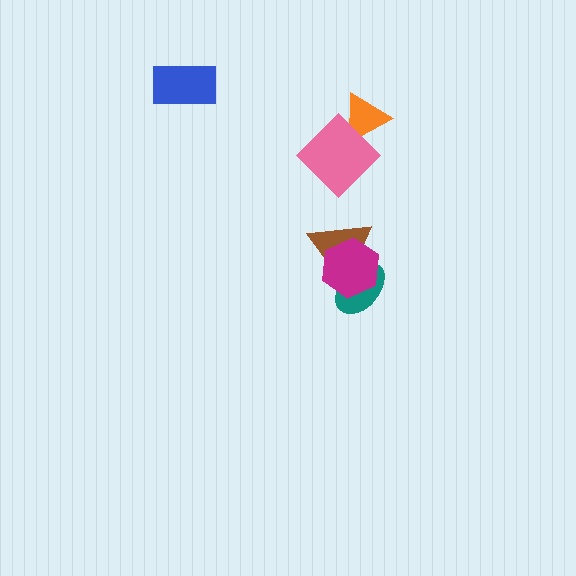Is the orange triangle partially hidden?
Yes, it is partially covered by another shape.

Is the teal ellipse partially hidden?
Yes, it is partially covered by another shape.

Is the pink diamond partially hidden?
No, no other shape covers it.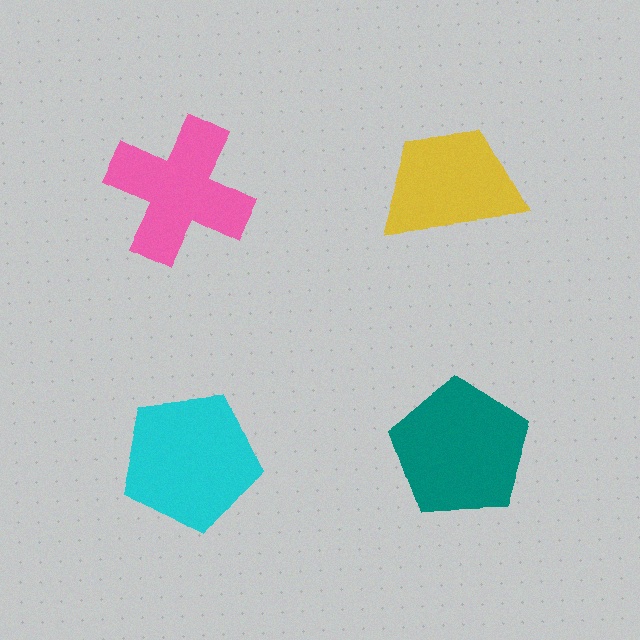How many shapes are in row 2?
2 shapes.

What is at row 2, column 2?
A teal pentagon.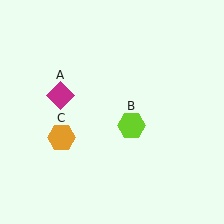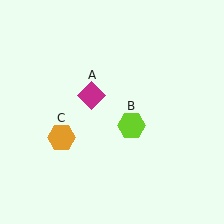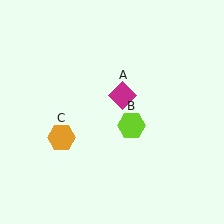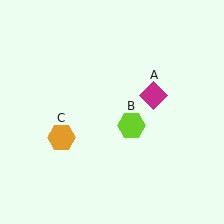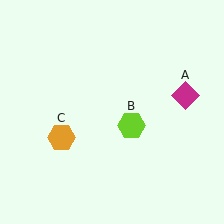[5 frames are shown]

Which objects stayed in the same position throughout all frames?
Lime hexagon (object B) and orange hexagon (object C) remained stationary.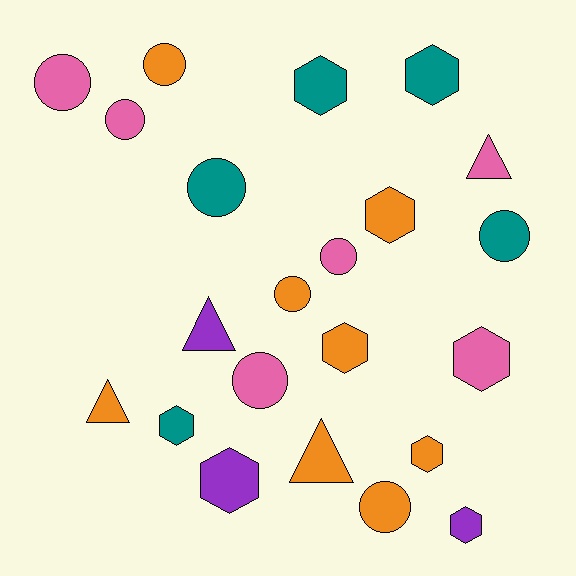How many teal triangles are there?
There are no teal triangles.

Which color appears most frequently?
Orange, with 8 objects.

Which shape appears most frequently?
Circle, with 9 objects.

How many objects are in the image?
There are 22 objects.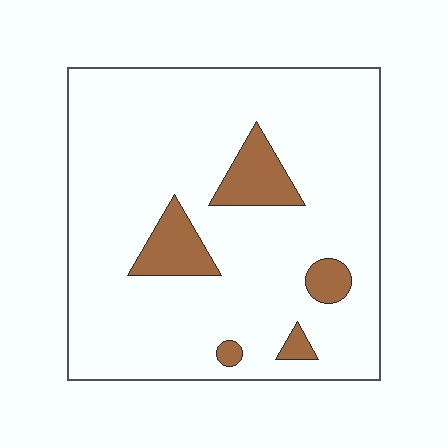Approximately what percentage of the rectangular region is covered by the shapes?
Approximately 10%.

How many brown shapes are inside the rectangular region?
5.